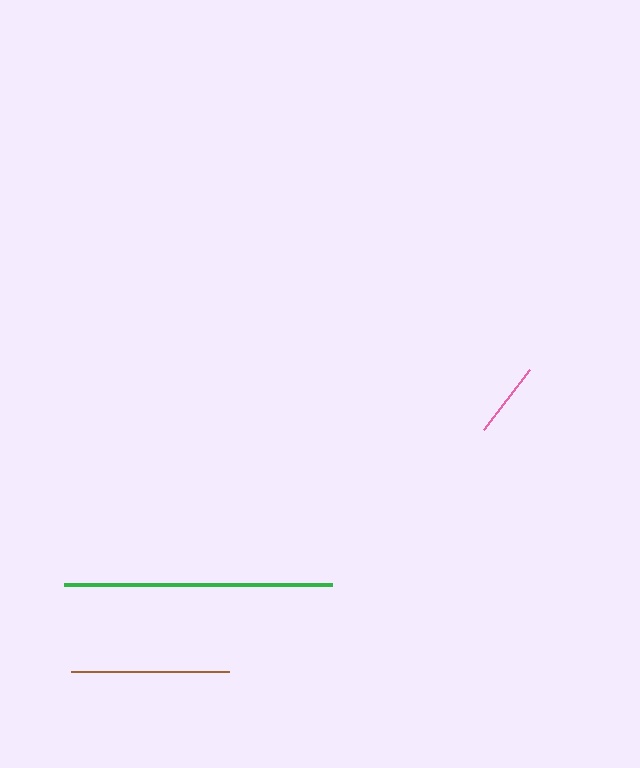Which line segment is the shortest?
The pink line is the shortest at approximately 76 pixels.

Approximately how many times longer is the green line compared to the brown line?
The green line is approximately 1.7 times the length of the brown line.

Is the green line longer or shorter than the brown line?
The green line is longer than the brown line.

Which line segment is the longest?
The green line is the longest at approximately 268 pixels.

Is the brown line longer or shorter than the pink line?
The brown line is longer than the pink line.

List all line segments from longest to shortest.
From longest to shortest: green, brown, pink.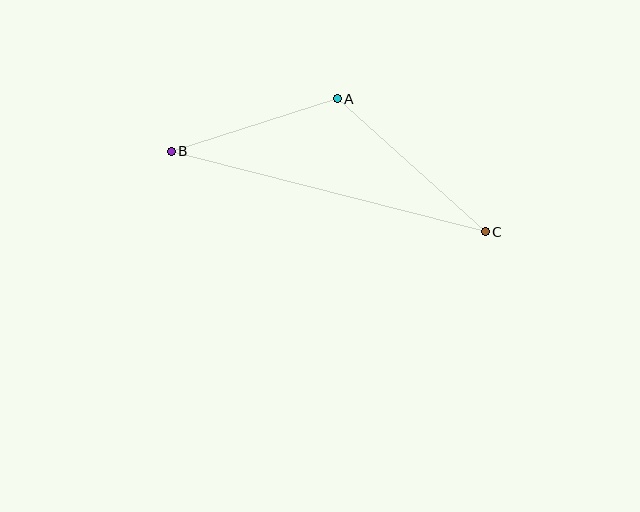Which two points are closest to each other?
Points A and B are closest to each other.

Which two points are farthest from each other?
Points B and C are farthest from each other.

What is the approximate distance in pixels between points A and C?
The distance between A and C is approximately 199 pixels.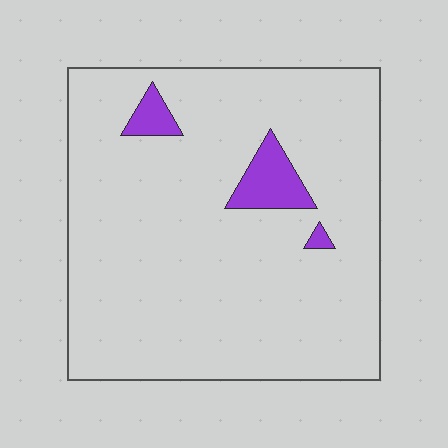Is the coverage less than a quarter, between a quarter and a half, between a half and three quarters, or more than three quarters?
Less than a quarter.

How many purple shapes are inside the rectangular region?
3.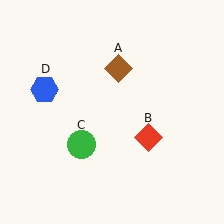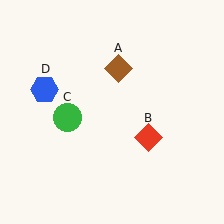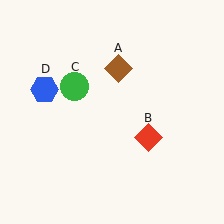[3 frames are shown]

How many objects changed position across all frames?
1 object changed position: green circle (object C).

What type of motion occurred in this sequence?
The green circle (object C) rotated clockwise around the center of the scene.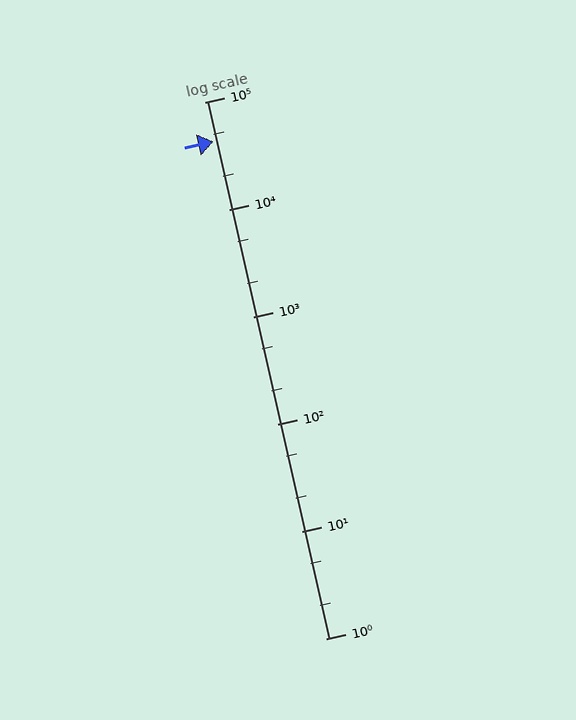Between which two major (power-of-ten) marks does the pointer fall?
The pointer is between 10000 and 100000.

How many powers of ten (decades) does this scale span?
The scale spans 5 decades, from 1 to 100000.